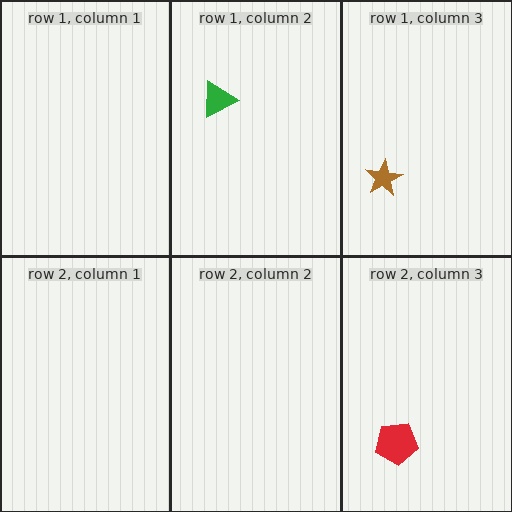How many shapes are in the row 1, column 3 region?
1.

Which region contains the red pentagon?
The row 2, column 3 region.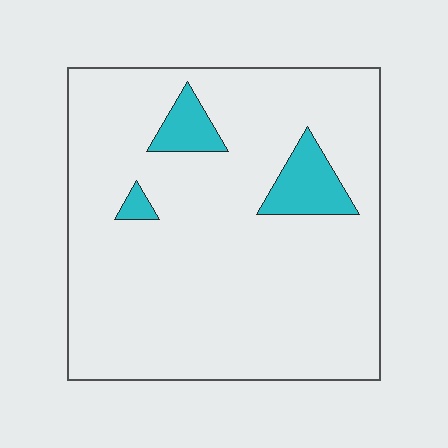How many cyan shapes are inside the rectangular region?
3.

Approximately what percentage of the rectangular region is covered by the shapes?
Approximately 10%.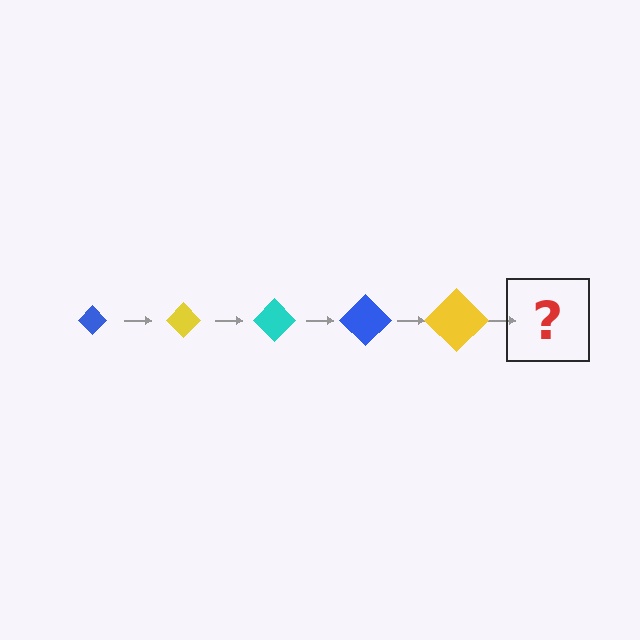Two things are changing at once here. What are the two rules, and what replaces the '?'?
The two rules are that the diamond grows larger each step and the color cycles through blue, yellow, and cyan. The '?' should be a cyan diamond, larger than the previous one.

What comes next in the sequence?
The next element should be a cyan diamond, larger than the previous one.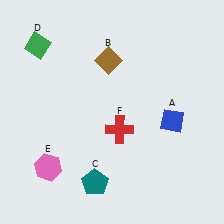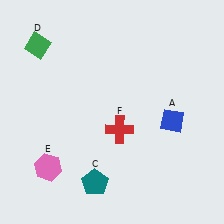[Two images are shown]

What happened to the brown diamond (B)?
The brown diamond (B) was removed in Image 2. It was in the top-left area of Image 1.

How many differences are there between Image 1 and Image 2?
There is 1 difference between the two images.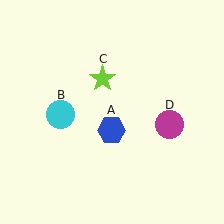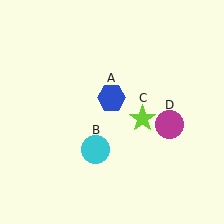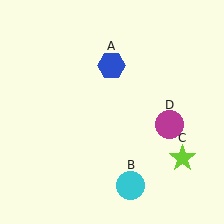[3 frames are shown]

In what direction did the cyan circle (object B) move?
The cyan circle (object B) moved down and to the right.